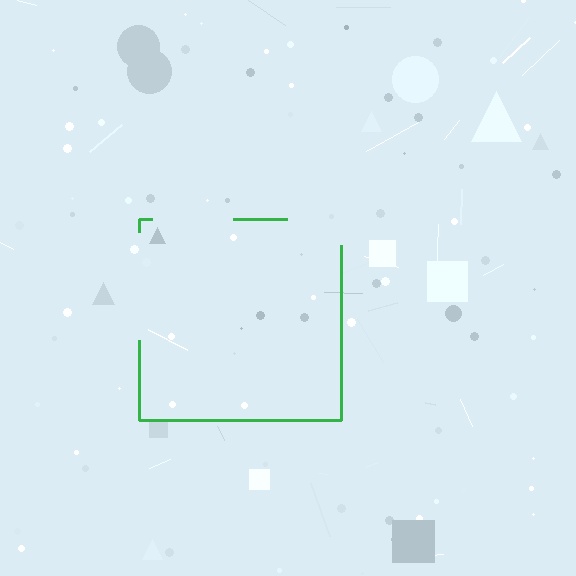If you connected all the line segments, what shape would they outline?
They would outline a square.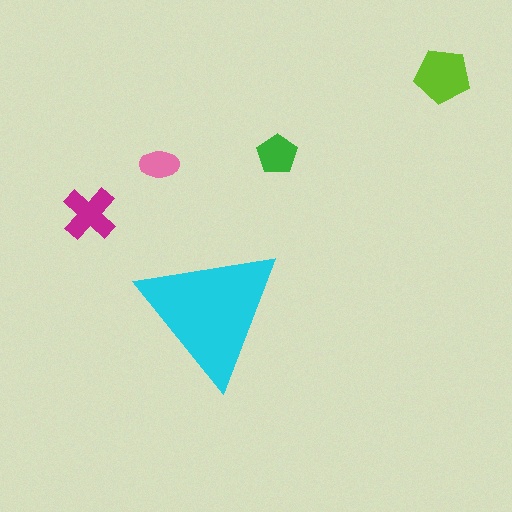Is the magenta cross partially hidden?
No, the magenta cross is fully visible.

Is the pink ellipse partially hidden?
No, the pink ellipse is fully visible.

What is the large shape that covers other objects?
A cyan triangle.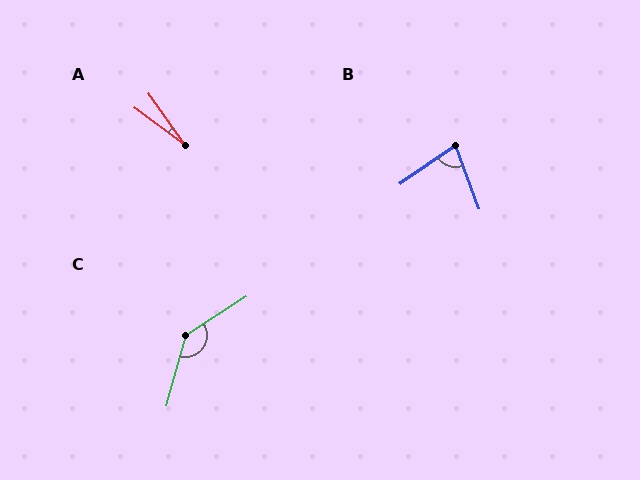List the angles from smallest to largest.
A (18°), B (76°), C (138°).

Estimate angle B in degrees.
Approximately 76 degrees.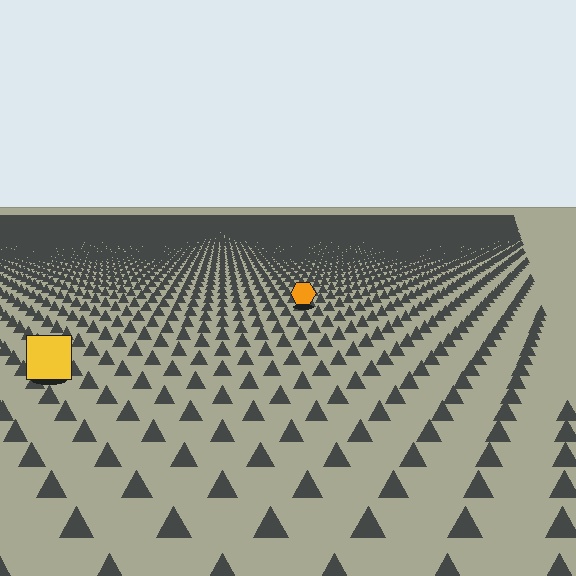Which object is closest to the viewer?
The yellow square is closest. The texture marks near it are larger and more spread out.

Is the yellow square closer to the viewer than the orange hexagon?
Yes. The yellow square is closer — you can tell from the texture gradient: the ground texture is coarser near it.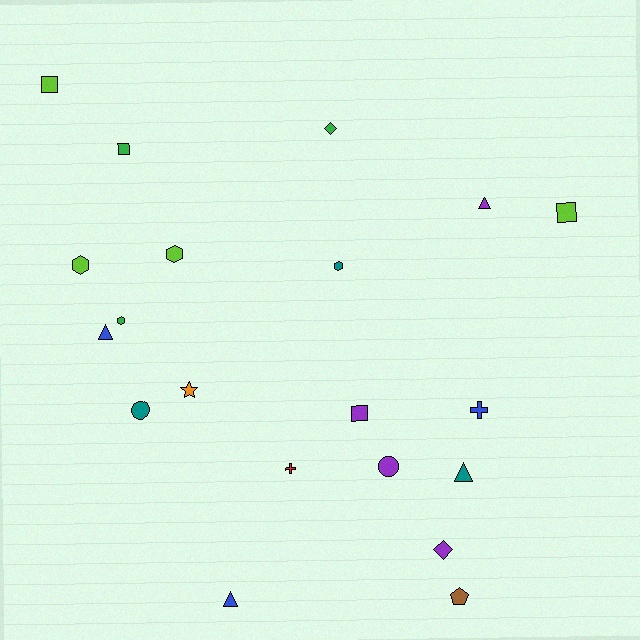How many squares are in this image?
There are 4 squares.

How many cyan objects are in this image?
There are no cyan objects.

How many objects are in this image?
There are 20 objects.